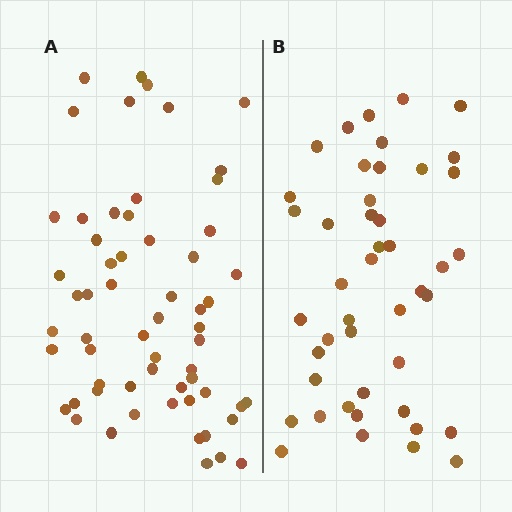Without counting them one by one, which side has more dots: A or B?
Region A (the left region) has more dots.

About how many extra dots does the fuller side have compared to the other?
Region A has approximately 15 more dots than region B.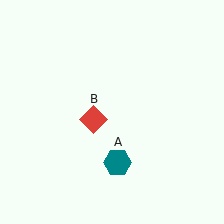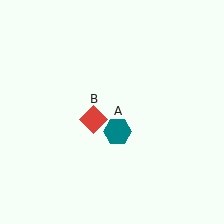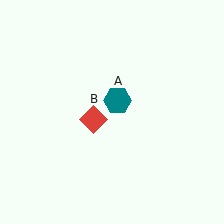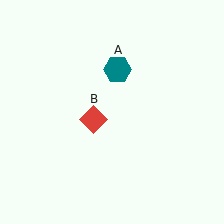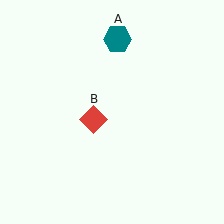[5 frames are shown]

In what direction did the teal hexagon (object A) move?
The teal hexagon (object A) moved up.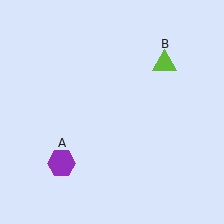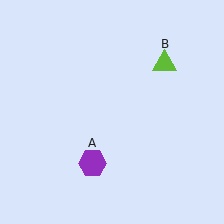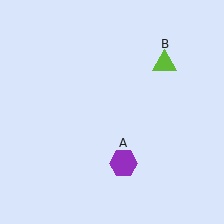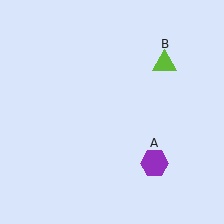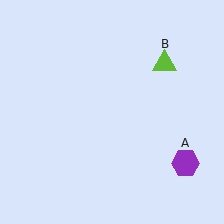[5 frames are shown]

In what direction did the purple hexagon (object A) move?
The purple hexagon (object A) moved right.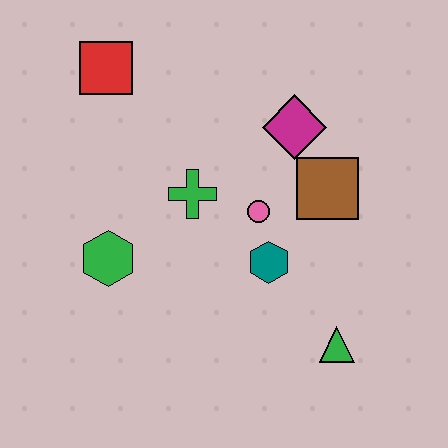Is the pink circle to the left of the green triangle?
Yes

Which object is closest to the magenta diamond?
The brown square is closest to the magenta diamond.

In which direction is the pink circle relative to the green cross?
The pink circle is to the right of the green cross.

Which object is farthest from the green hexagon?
The green triangle is farthest from the green hexagon.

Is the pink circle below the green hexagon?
No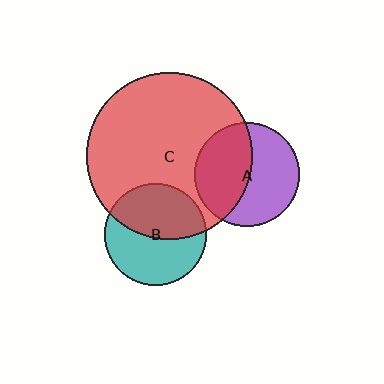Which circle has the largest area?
Circle C (red).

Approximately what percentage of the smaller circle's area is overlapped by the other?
Approximately 50%.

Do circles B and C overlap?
Yes.